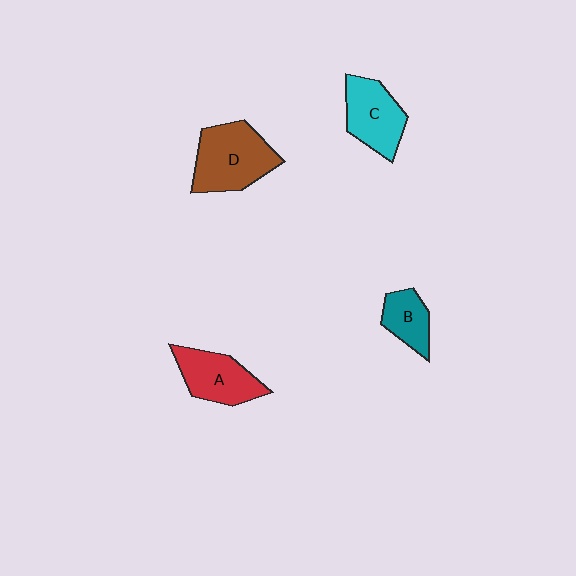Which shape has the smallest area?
Shape B (teal).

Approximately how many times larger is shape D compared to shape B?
Approximately 2.0 times.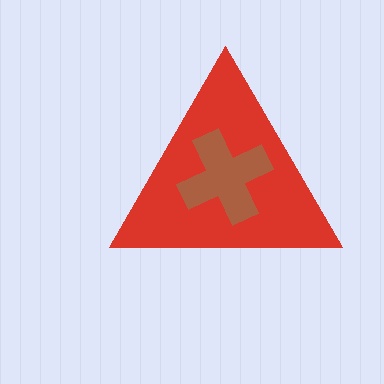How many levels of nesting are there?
2.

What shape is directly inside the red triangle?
The brown cross.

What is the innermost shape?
The brown cross.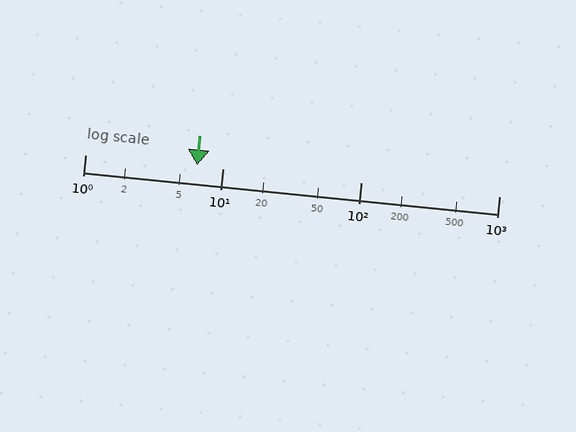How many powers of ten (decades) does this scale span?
The scale spans 3 decades, from 1 to 1000.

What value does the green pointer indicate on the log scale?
The pointer indicates approximately 6.5.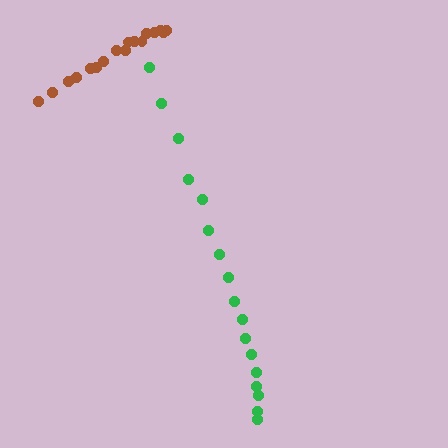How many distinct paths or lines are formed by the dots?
There are 2 distinct paths.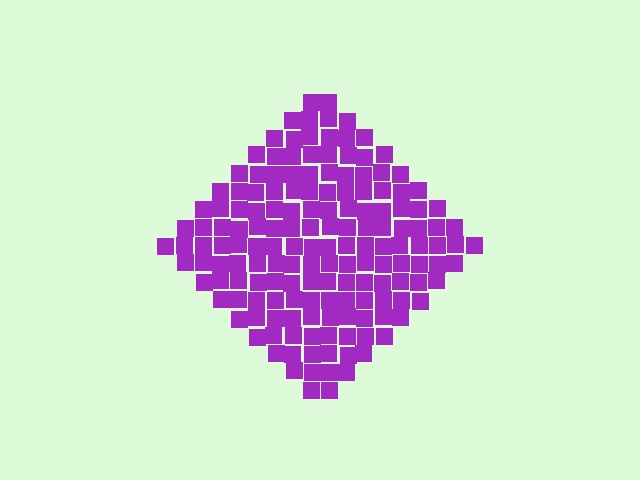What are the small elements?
The small elements are squares.